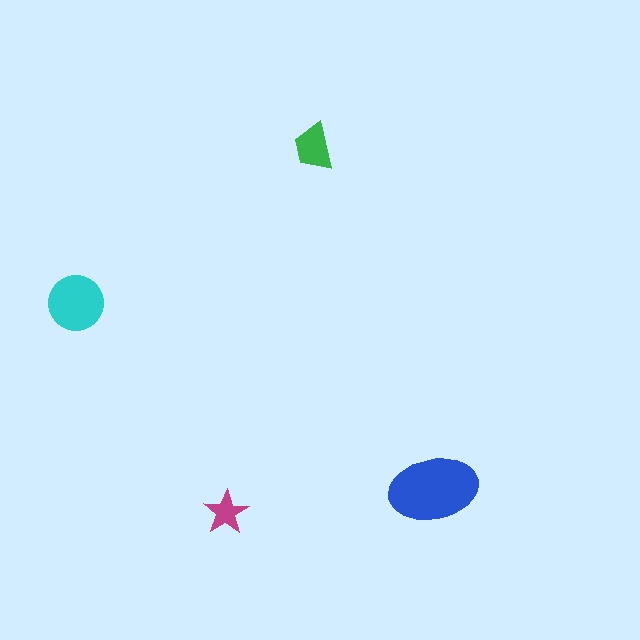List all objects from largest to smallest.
The blue ellipse, the cyan circle, the green trapezoid, the magenta star.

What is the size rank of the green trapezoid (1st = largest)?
3rd.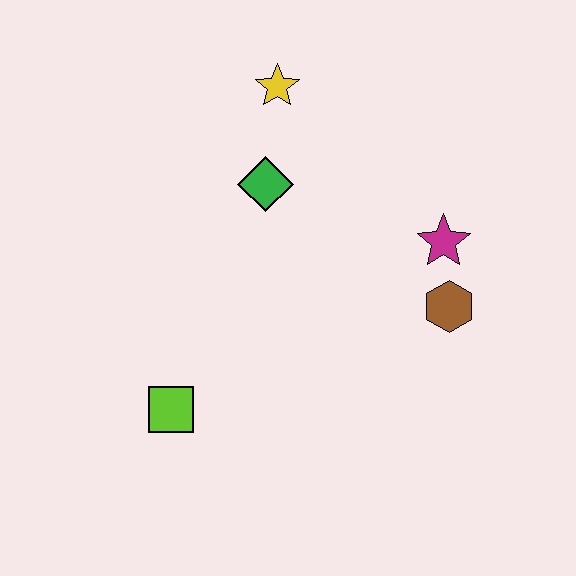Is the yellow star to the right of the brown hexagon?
No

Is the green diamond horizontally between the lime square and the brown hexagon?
Yes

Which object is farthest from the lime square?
The yellow star is farthest from the lime square.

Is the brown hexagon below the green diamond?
Yes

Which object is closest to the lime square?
The green diamond is closest to the lime square.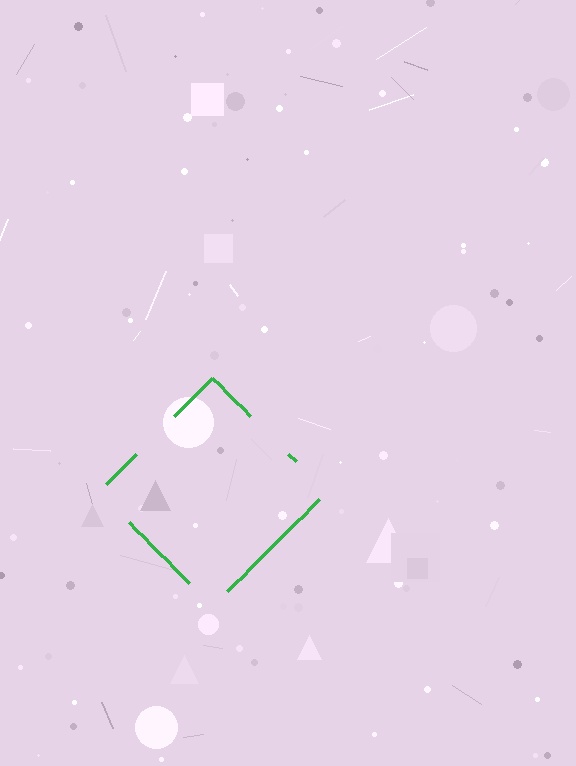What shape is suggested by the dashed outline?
The dashed outline suggests a diamond.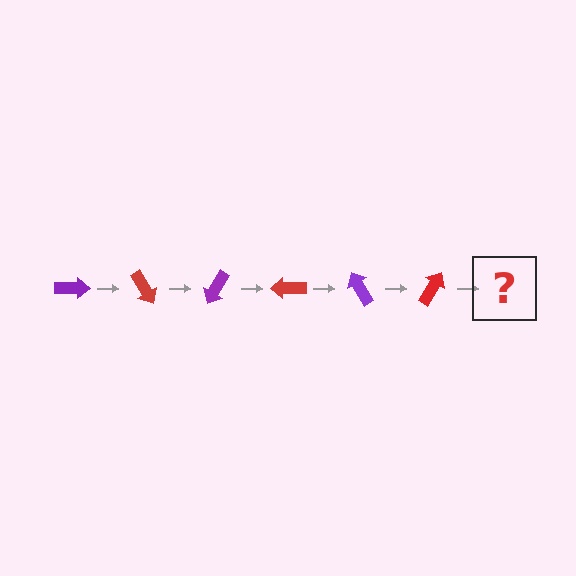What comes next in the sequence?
The next element should be a purple arrow, rotated 360 degrees from the start.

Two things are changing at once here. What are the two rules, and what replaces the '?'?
The two rules are that it rotates 60 degrees each step and the color cycles through purple and red. The '?' should be a purple arrow, rotated 360 degrees from the start.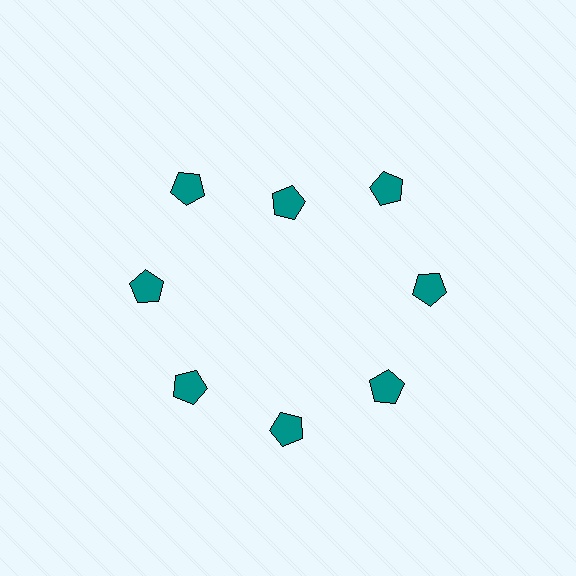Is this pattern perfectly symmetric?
No. The 8 teal pentagons are arranged in a ring, but one element near the 12 o'clock position is pulled inward toward the center, breaking the 8-fold rotational symmetry.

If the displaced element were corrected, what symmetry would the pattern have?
It would have 8-fold rotational symmetry — the pattern would map onto itself every 45 degrees.